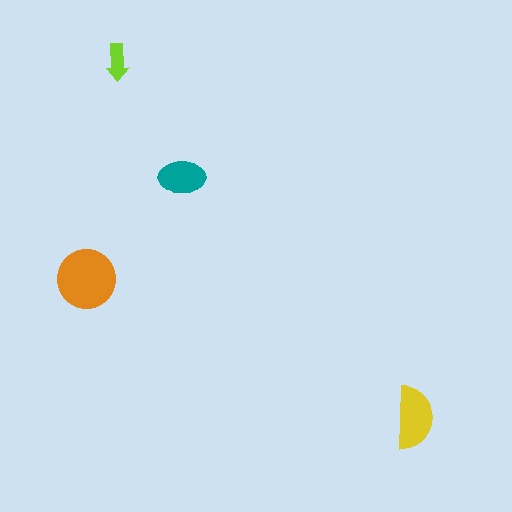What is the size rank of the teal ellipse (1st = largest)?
3rd.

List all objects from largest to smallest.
The orange circle, the yellow semicircle, the teal ellipse, the lime arrow.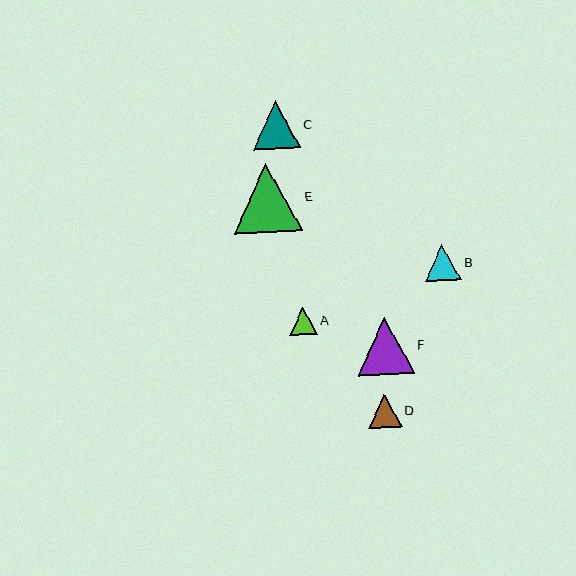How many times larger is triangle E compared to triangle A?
Triangle E is approximately 2.5 times the size of triangle A.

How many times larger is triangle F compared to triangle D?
Triangle F is approximately 1.7 times the size of triangle D.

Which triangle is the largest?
Triangle E is the largest with a size of approximately 68 pixels.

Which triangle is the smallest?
Triangle A is the smallest with a size of approximately 28 pixels.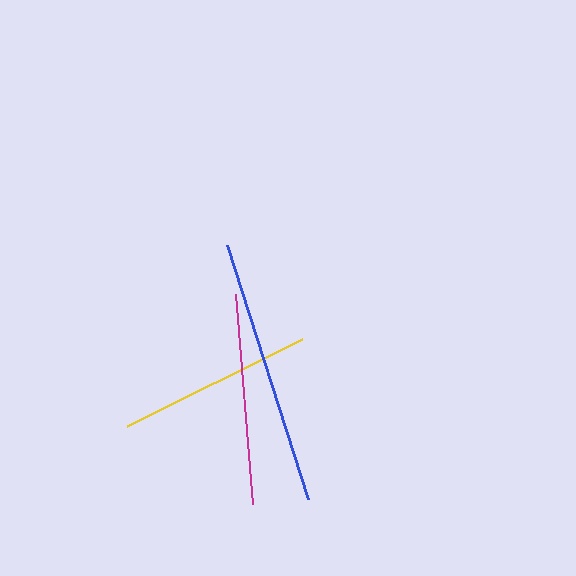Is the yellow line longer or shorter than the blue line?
The blue line is longer than the yellow line.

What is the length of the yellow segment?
The yellow segment is approximately 195 pixels long.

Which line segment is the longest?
The blue line is the longest at approximately 267 pixels.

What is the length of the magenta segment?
The magenta segment is approximately 211 pixels long.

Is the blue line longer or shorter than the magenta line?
The blue line is longer than the magenta line.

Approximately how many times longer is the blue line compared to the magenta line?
The blue line is approximately 1.3 times the length of the magenta line.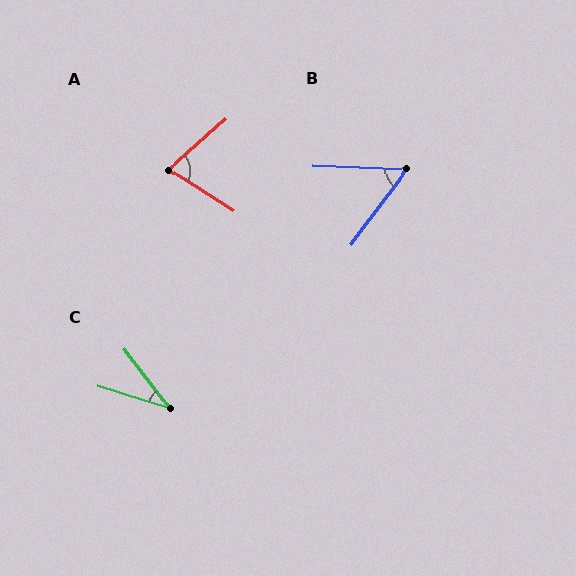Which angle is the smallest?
C, at approximately 35 degrees.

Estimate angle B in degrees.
Approximately 55 degrees.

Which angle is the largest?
A, at approximately 74 degrees.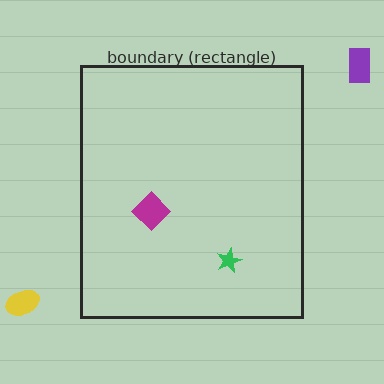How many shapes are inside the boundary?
2 inside, 2 outside.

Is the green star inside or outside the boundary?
Inside.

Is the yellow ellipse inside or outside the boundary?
Outside.